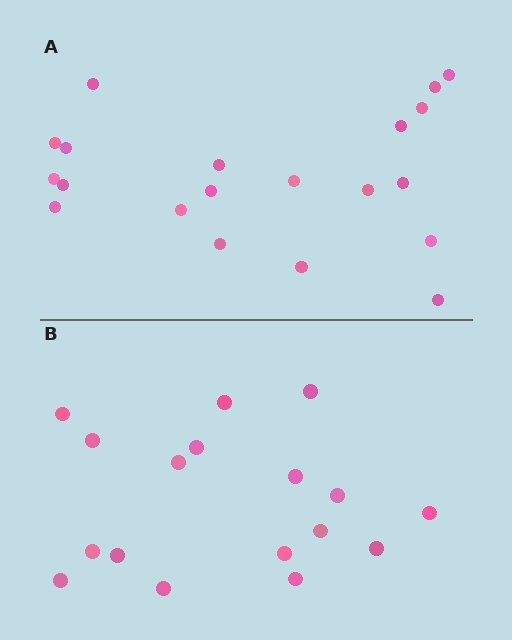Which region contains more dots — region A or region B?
Region A (the top region) has more dots.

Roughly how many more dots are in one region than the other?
Region A has just a few more — roughly 2 or 3 more dots than region B.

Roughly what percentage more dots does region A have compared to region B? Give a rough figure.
About 20% more.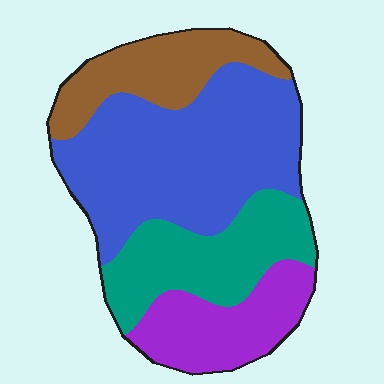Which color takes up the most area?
Blue, at roughly 45%.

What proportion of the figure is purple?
Purple takes up about one sixth (1/6) of the figure.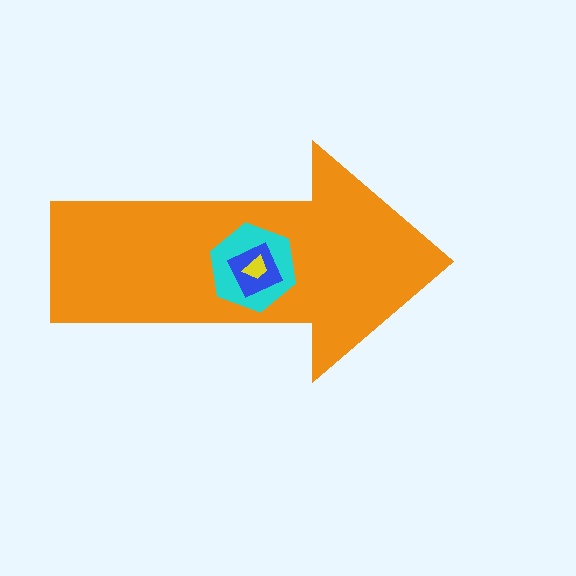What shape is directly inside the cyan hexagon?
The blue square.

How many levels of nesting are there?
4.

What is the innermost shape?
The yellow trapezoid.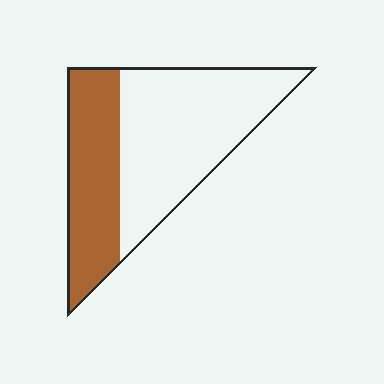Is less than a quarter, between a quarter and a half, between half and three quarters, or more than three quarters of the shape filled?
Between a quarter and a half.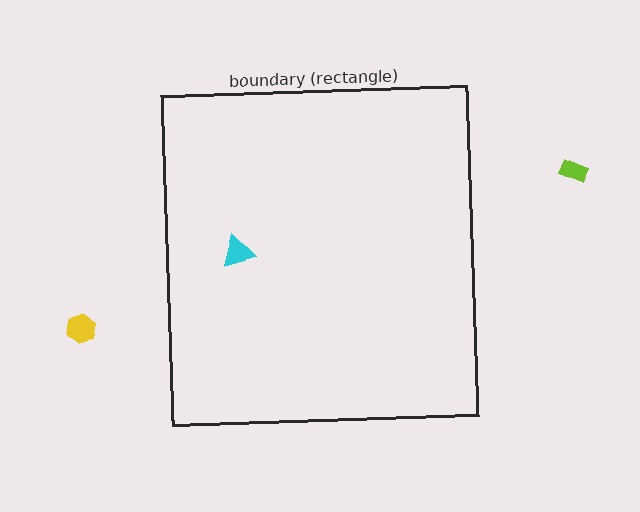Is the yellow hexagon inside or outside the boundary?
Outside.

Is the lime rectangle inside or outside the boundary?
Outside.